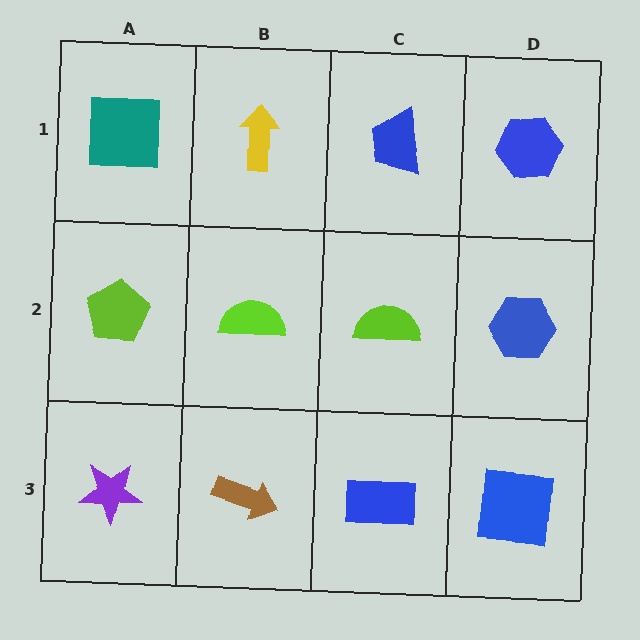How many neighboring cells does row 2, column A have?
3.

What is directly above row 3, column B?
A lime semicircle.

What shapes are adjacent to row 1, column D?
A blue hexagon (row 2, column D), a blue trapezoid (row 1, column C).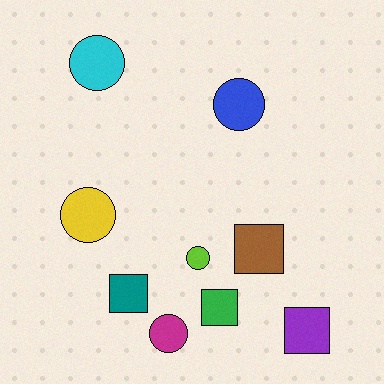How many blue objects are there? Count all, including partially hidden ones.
There is 1 blue object.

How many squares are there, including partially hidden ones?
There are 4 squares.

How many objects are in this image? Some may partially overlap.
There are 9 objects.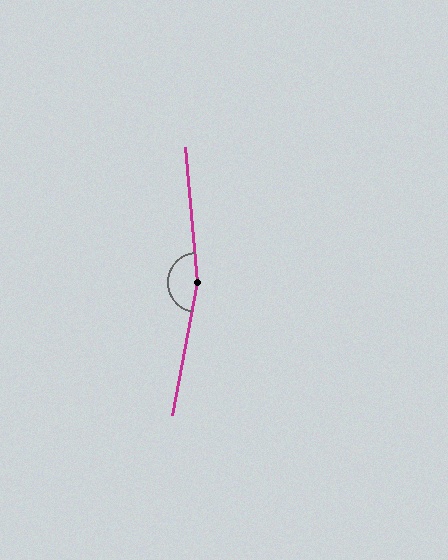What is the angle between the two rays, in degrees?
Approximately 164 degrees.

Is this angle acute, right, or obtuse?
It is obtuse.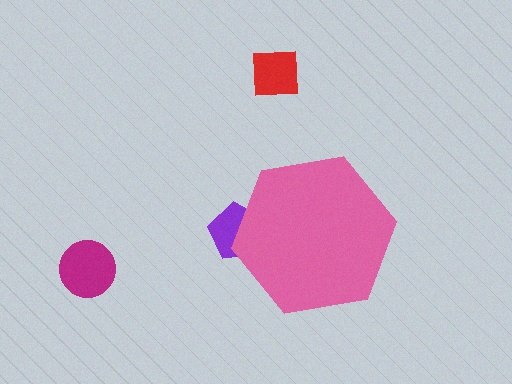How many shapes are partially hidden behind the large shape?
1 shape is partially hidden.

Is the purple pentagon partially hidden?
Yes, the purple pentagon is partially hidden behind the pink hexagon.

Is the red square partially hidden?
No, the red square is fully visible.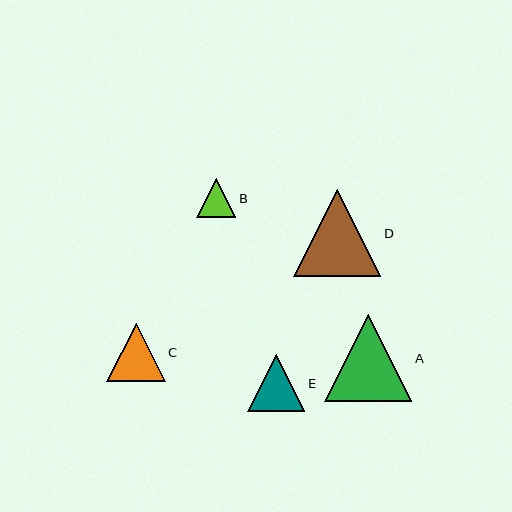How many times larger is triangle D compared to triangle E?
Triangle D is approximately 1.5 times the size of triangle E.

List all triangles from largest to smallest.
From largest to smallest: D, A, C, E, B.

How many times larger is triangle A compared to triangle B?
Triangle A is approximately 2.2 times the size of triangle B.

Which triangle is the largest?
Triangle D is the largest with a size of approximately 87 pixels.